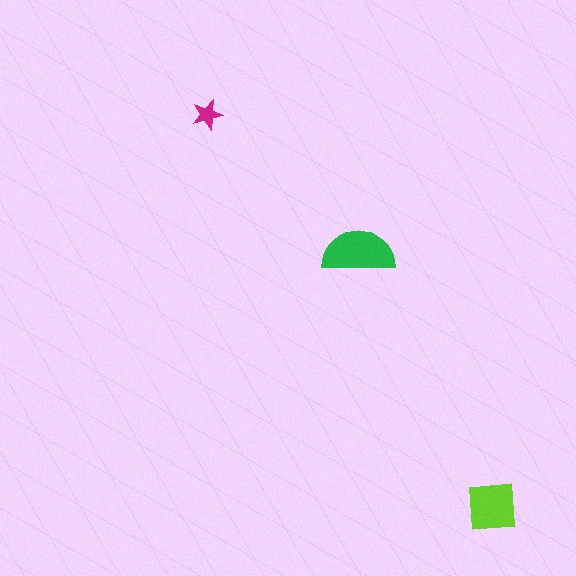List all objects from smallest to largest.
The magenta star, the lime square, the green semicircle.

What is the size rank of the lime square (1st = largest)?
2nd.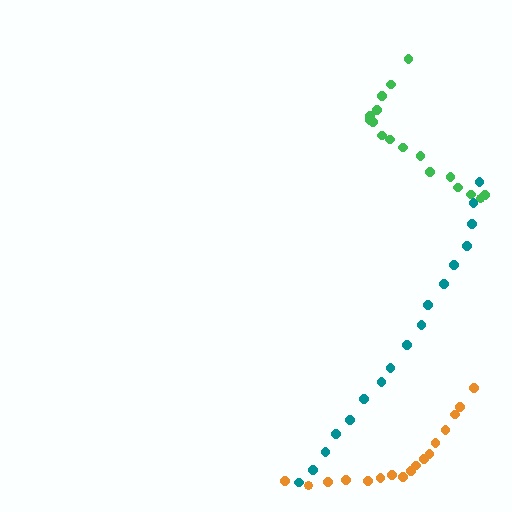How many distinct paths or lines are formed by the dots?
There are 3 distinct paths.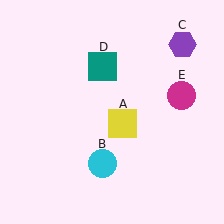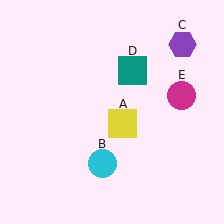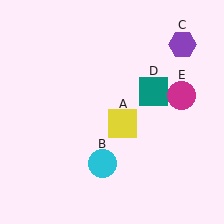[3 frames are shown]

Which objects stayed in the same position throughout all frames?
Yellow square (object A) and cyan circle (object B) and purple hexagon (object C) and magenta circle (object E) remained stationary.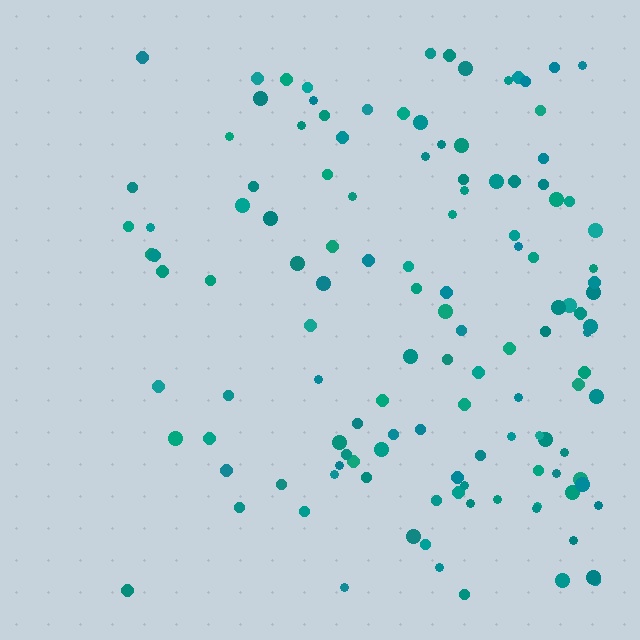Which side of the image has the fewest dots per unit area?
The left.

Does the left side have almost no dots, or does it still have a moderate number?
Still a moderate number, just noticeably fewer than the right.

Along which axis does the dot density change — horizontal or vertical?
Horizontal.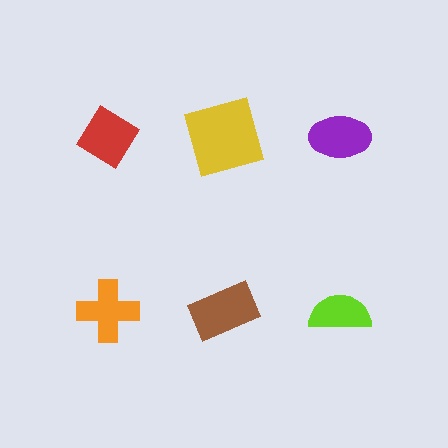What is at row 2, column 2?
A brown rectangle.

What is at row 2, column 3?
A lime semicircle.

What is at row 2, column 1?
An orange cross.